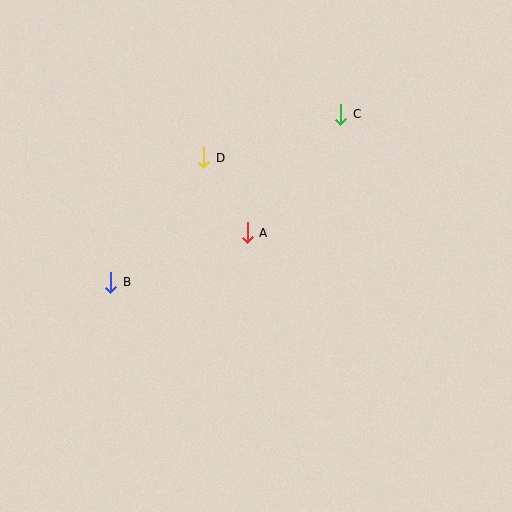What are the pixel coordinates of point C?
Point C is at (341, 114).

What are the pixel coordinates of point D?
Point D is at (204, 158).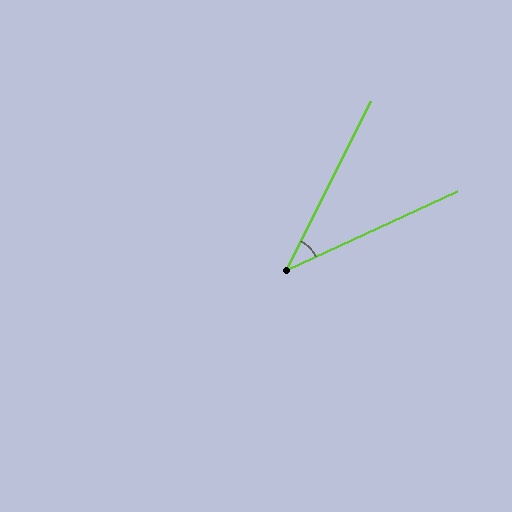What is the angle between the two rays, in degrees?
Approximately 39 degrees.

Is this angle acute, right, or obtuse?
It is acute.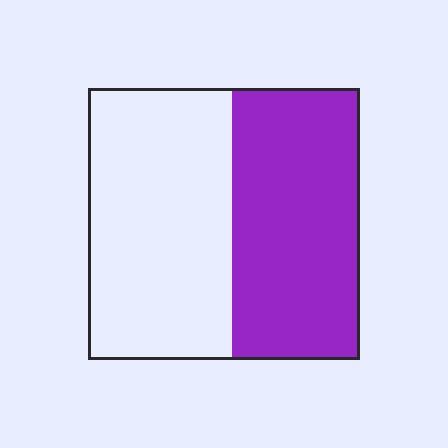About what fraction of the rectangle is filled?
About one half (1/2).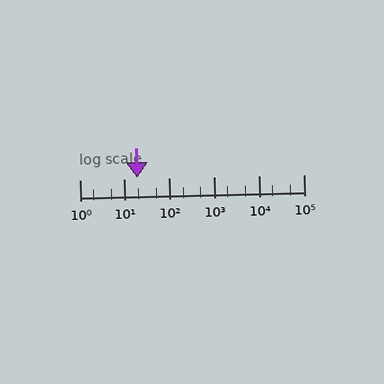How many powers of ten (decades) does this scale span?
The scale spans 5 decades, from 1 to 100000.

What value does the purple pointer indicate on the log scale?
The pointer indicates approximately 19.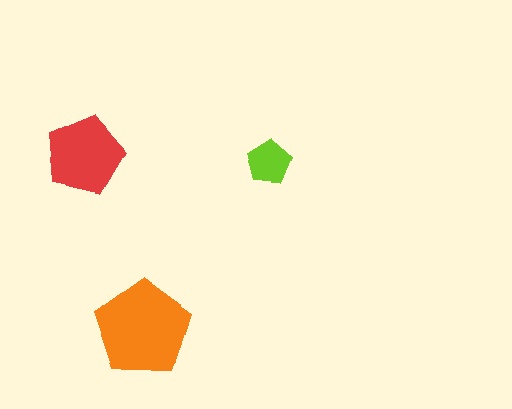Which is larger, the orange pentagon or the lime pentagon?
The orange one.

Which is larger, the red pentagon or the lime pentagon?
The red one.